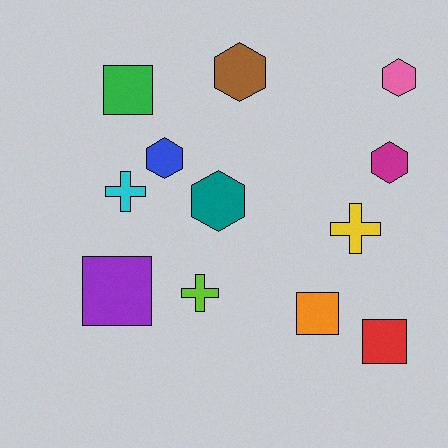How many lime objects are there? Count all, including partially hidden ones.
There is 1 lime object.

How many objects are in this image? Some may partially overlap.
There are 12 objects.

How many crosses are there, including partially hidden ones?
There are 3 crosses.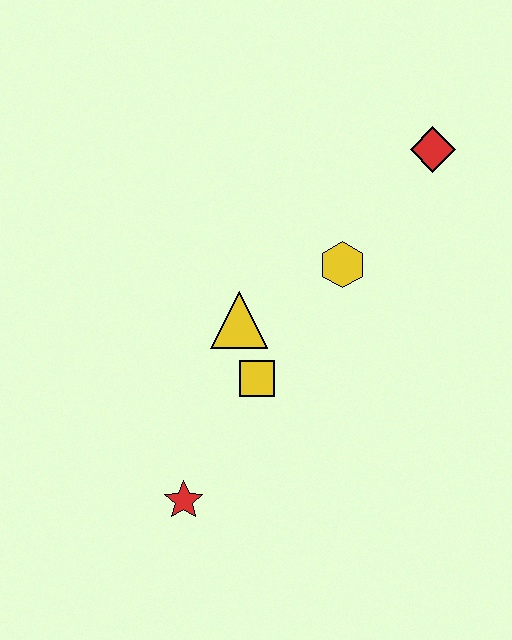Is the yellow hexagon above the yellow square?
Yes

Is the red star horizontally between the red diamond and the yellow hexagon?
No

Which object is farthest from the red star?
The red diamond is farthest from the red star.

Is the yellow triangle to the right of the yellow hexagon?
No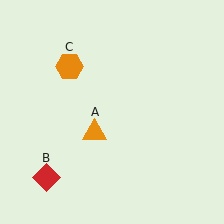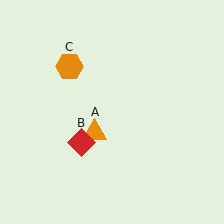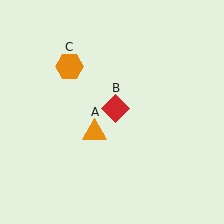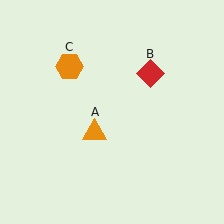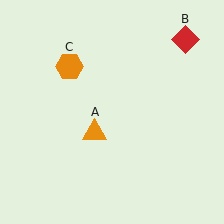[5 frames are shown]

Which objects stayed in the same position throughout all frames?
Orange triangle (object A) and orange hexagon (object C) remained stationary.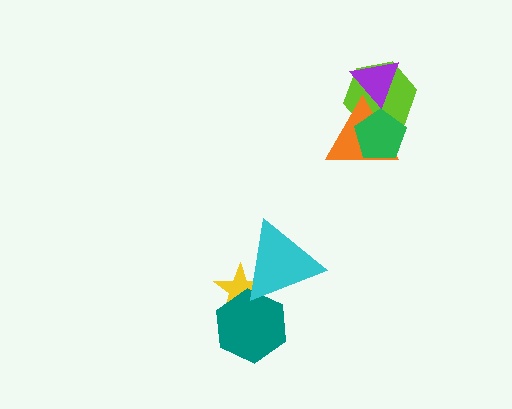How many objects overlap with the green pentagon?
2 objects overlap with the green pentagon.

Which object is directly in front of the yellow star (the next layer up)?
The teal hexagon is directly in front of the yellow star.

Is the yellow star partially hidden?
Yes, it is partially covered by another shape.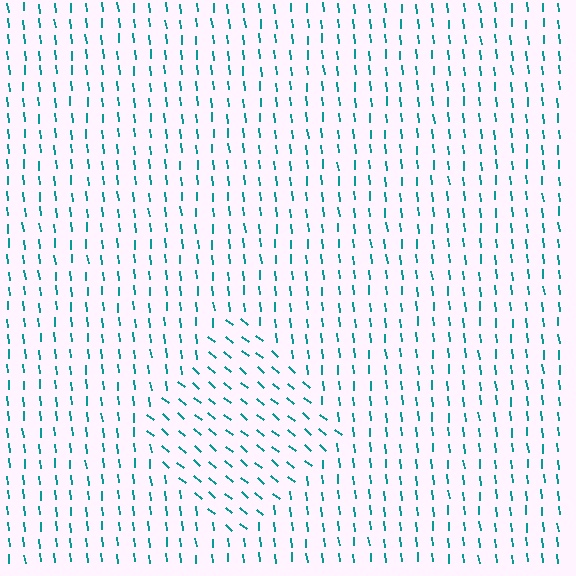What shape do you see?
I see a diamond.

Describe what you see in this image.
The image is filled with small teal line segments. A diamond region in the image has lines oriented differently from the surrounding lines, creating a visible texture boundary.